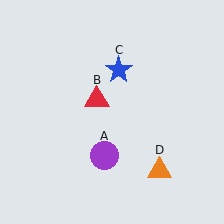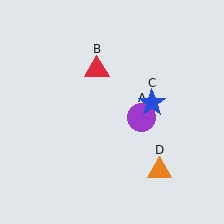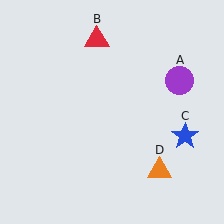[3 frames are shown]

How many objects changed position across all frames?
3 objects changed position: purple circle (object A), red triangle (object B), blue star (object C).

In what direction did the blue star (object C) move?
The blue star (object C) moved down and to the right.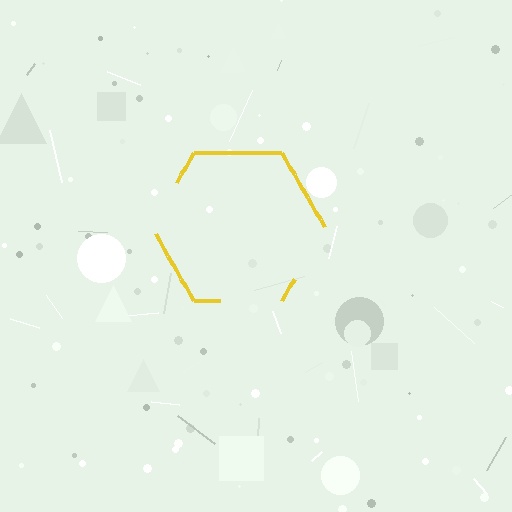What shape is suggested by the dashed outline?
The dashed outline suggests a hexagon.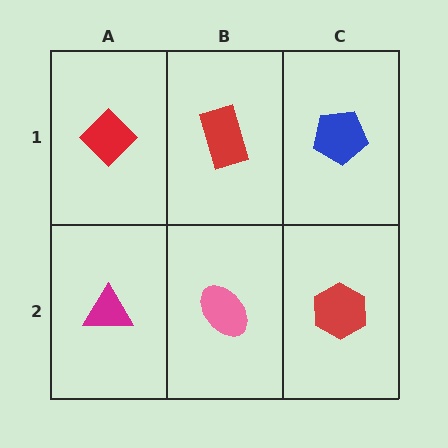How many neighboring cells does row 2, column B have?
3.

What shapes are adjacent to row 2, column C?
A blue pentagon (row 1, column C), a pink ellipse (row 2, column B).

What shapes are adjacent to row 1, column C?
A red hexagon (row 2, column C), a red rectangle (row 1, column B).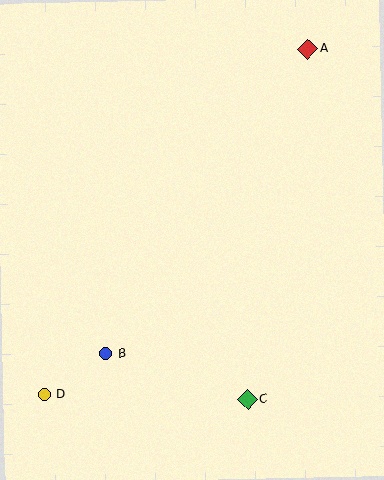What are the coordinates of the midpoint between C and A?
The midpoint between C and A is at (278, 224).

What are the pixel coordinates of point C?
Point C is at (248, 399).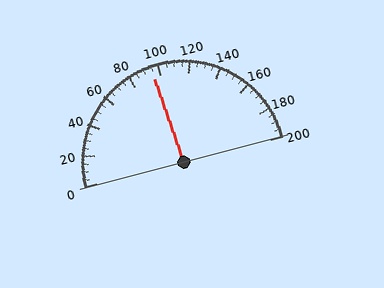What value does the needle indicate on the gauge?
The needle indicates approximately 95.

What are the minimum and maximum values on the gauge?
The gauge ranges from 0 to 200.